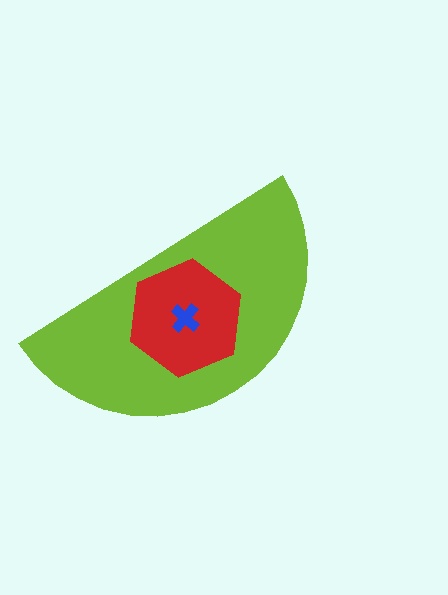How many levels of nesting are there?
3.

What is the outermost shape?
The lime semicircle.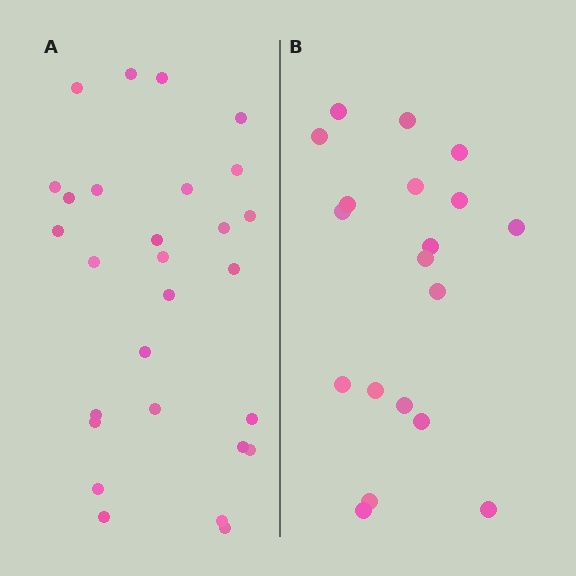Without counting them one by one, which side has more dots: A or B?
Region A (the left region) has more dots.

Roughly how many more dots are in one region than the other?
Region A has roughly 8 or so more dots than region B.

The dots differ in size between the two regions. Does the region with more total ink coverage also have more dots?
No. Region B has more total ink coverage because its dots are larger, but region A actually contains more individual dots. Total area can be misleading — the number of items is what matters here.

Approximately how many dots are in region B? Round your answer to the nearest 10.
About 20 dots. (The exact count is 19, which rounds to 20.)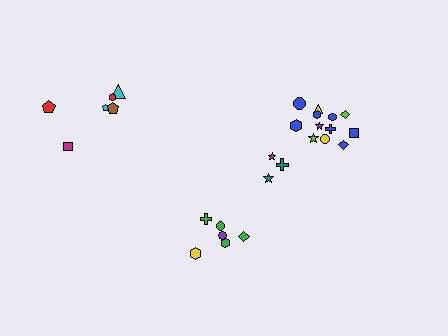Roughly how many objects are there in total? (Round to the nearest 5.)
Roughly 25 objects in total.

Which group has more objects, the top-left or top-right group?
The top-right group.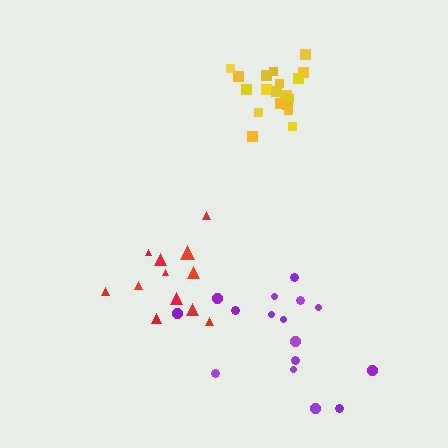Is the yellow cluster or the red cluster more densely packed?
Yellow.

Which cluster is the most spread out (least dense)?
Purple.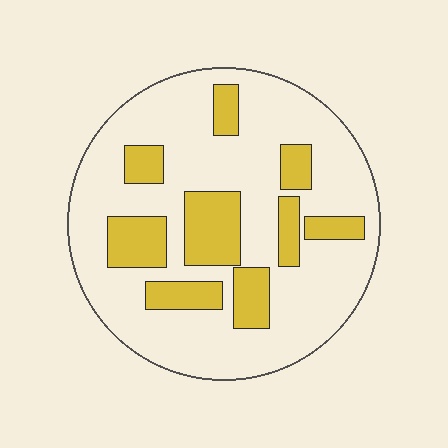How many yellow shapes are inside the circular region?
9.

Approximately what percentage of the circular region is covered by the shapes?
Approximately 25%.